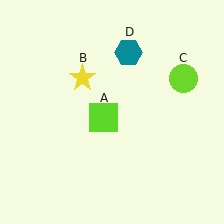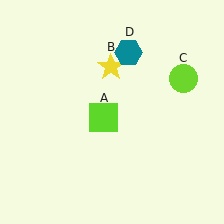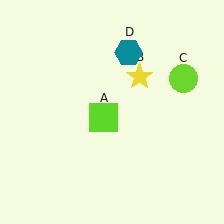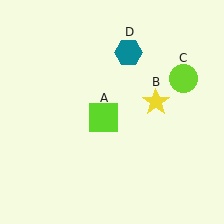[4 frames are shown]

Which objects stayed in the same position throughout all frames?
Lime square (object A) and lime circle (object C) and teal hexagon (object D) remained stationary.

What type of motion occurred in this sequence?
The yellow star (object B) rotated clockwise around the center of the scene.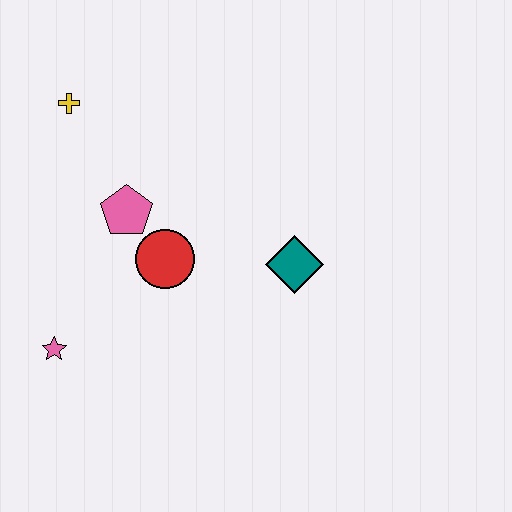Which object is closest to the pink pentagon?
The red circle is closest to the pink pentagon.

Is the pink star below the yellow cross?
Yes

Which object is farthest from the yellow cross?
The teal diamond is farthest from the yellow cross.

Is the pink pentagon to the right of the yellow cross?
Yes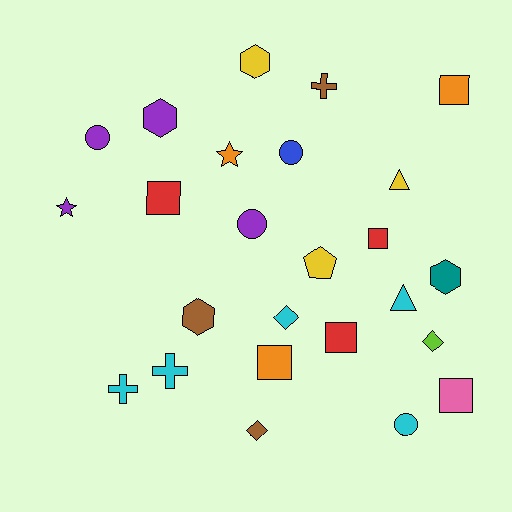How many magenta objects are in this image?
There are no magenta objects.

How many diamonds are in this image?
There are 3 diamonds.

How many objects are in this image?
There are 25 objects.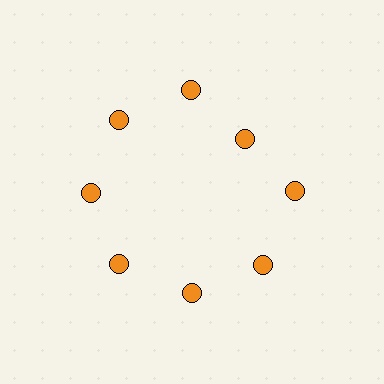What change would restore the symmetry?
The symmetry would be restored by moving it outward, back onto the ring so that all 8 circles sit at equal angles and equal distance from the center.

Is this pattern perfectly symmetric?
No. The 8 orange circles are arranged in a ring, but one element near the 2 o'clock position is pulled inward toward the center, breaking the 8-fold rotational symmetry.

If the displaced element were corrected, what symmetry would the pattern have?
It would have 8-fold rotational symmetry — the pattern would map onto itself every 45 degrees.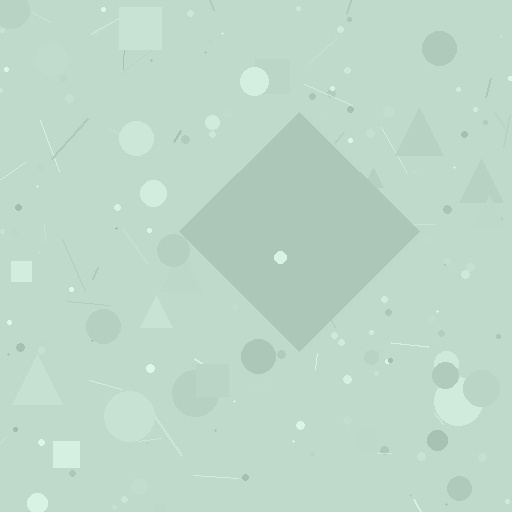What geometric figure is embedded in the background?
A diamond is embedded in the background.